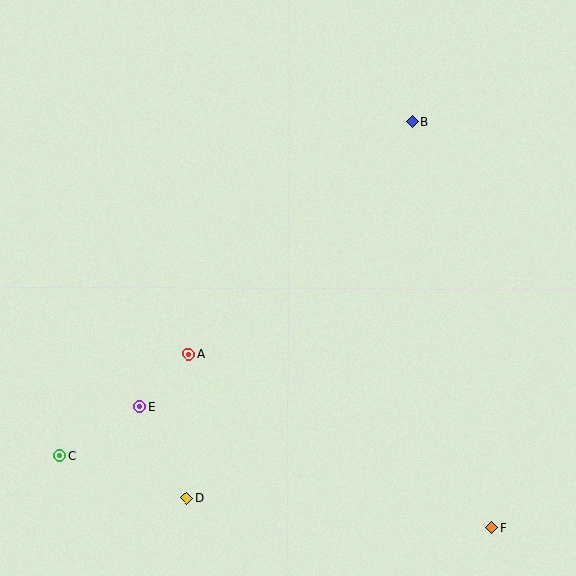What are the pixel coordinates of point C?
Point C is at (60, 456).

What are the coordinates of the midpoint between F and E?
The midpoint between F and E is at (316, 467).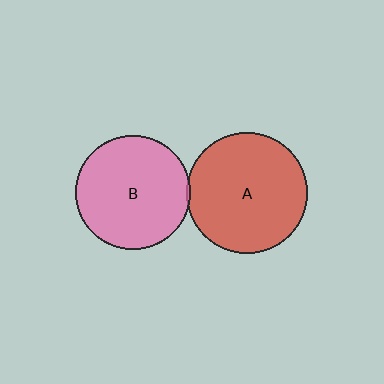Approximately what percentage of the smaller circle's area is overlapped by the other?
Approximately 5%.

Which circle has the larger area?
Circle A (red).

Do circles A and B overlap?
Yes.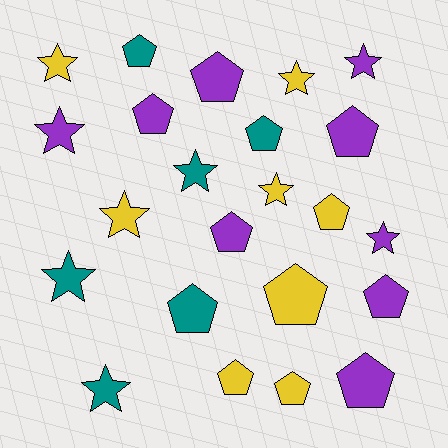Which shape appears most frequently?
Pentagon, with 13 objects.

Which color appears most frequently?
Purple, with 9 objects.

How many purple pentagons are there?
There are 6 purple pentagons.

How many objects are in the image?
There are 23 objects.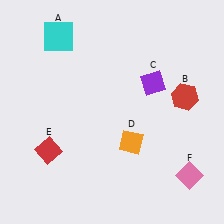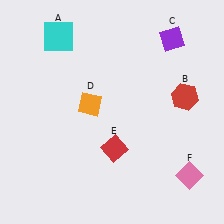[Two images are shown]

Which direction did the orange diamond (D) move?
The orange diamond (D) moved left.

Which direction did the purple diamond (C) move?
The purple diamond (C) moved up.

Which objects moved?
The objects that moved are: the purple diamond (C), the orange diamond (D), the red diamond (E).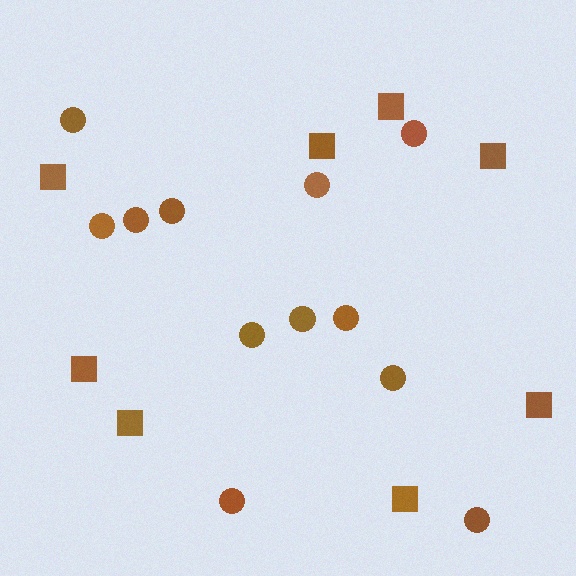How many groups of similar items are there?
There are 2 groups: one group of circles (12) and one group of squares (8).